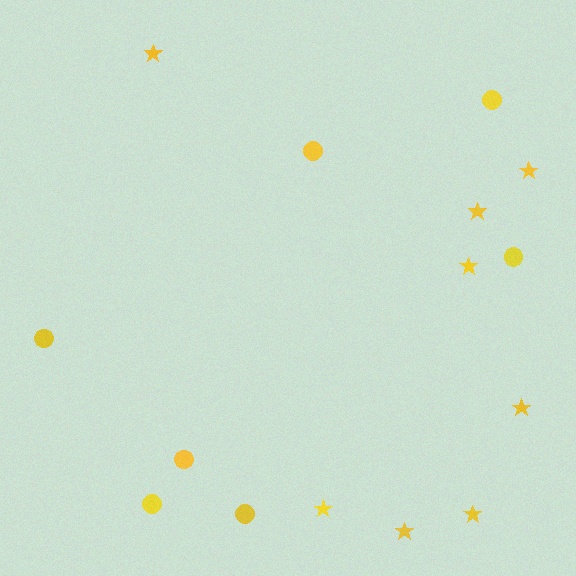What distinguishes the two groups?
There are 2 groups: one group of stars (8) and one group of circles (7).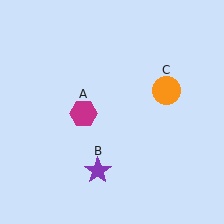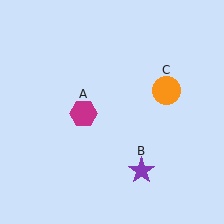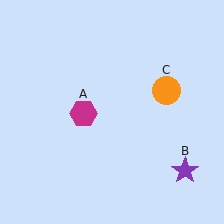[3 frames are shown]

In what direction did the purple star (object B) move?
The purple star (object B) moved right.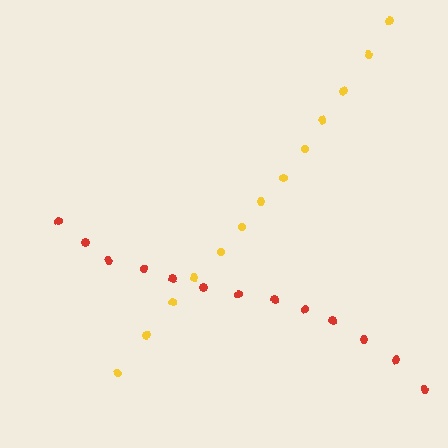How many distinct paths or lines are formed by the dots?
There are 2 distinct paths.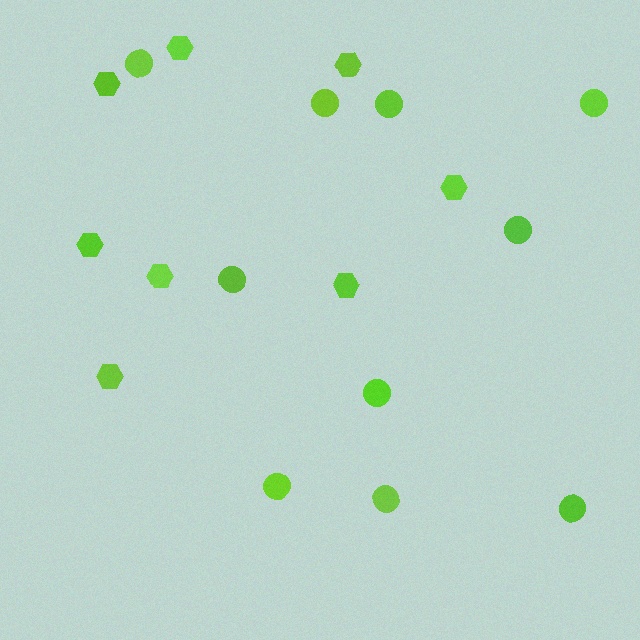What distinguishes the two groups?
There are 2 groups: one group of hexagons (8) and one group of circles (10).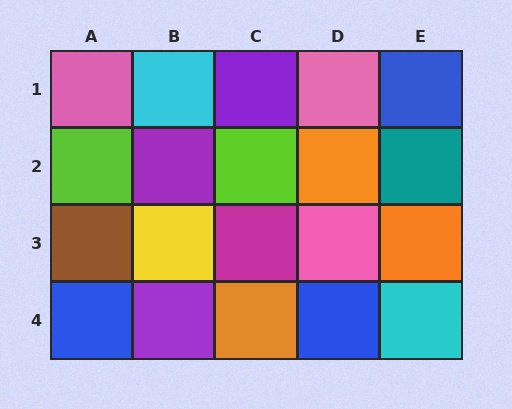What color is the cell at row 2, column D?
Orange.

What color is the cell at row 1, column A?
Pink.